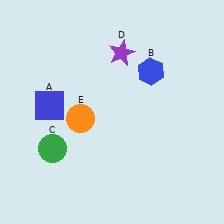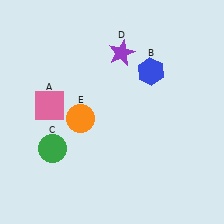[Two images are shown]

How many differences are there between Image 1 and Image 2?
There is 1 difference between the two images.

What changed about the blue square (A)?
In Image 1, A is blue. In Image 2, it changed to pink.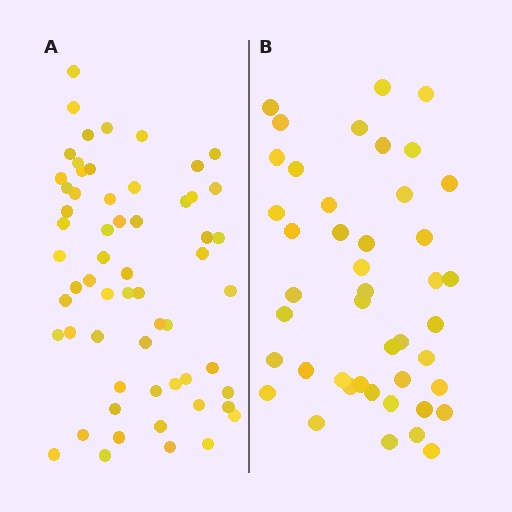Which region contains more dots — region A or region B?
Region A (the left region) has more dots.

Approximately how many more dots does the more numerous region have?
Region A has approximately 15 more dots than region B.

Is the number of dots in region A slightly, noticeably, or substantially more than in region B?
Region A has noticeably more, but not dramatically so. The ratio is roughly 1.4 to 1.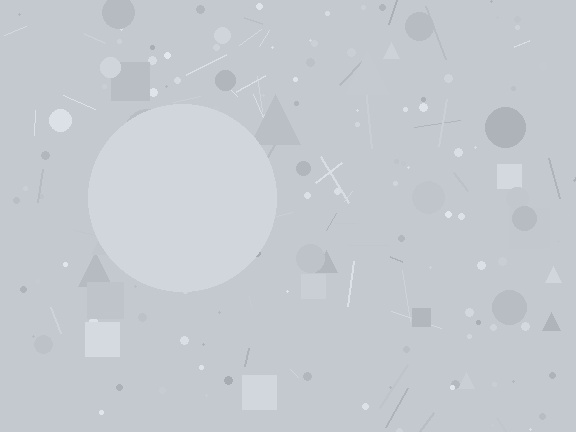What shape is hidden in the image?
A circle is hidden in the image.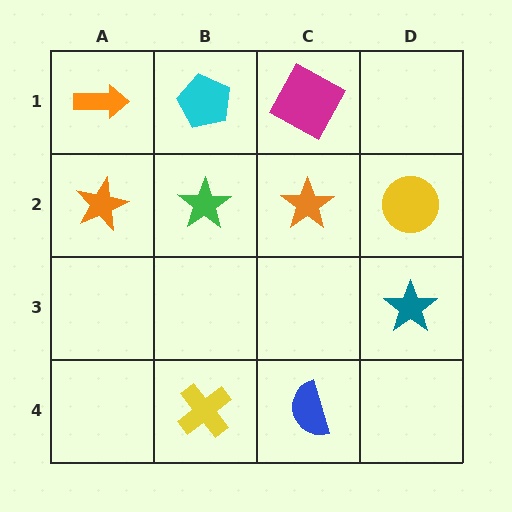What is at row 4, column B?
A yellow cross.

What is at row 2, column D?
A yellow circle.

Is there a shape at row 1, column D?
No, that cell is empty.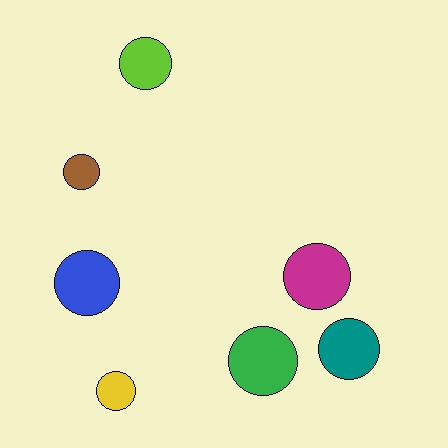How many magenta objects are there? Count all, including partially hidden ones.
There is 1 magenta object.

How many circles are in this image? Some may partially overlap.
There are 7 circles.